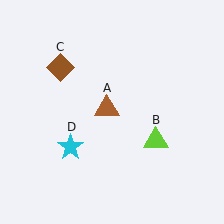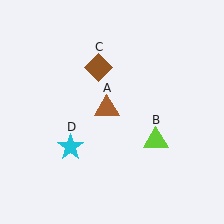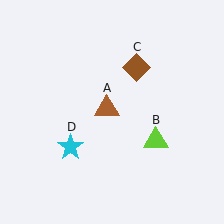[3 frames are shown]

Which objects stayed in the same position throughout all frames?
Brown triangle (object A) and lime triangle (object B) and cyan star (object D) remained stationary.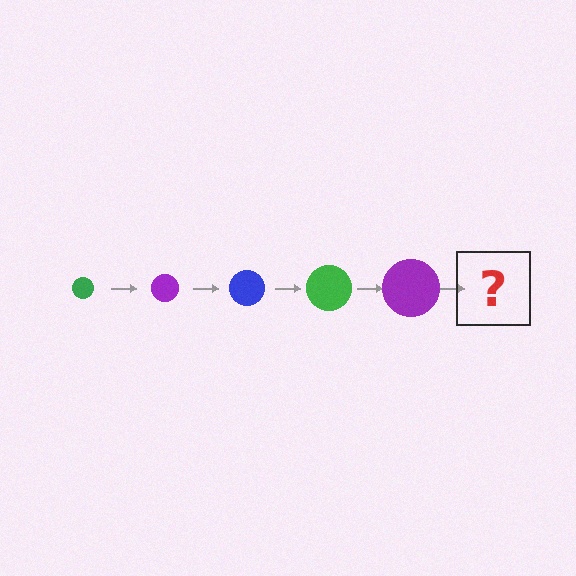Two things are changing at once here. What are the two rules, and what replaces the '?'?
The two rules are that the circle grows larger each step and the color cycles through green, purple, and blue. The '?' should be a blue circle, larger than the previous one.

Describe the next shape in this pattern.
It should be a blue circle, larger than the previous one.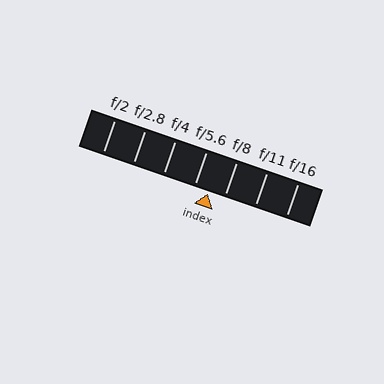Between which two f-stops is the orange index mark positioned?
The index mark is between f/5.6 and f/8.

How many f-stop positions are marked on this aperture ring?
There are 7 f-stop positions marked.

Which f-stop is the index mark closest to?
The index mark is closest to f/5.6.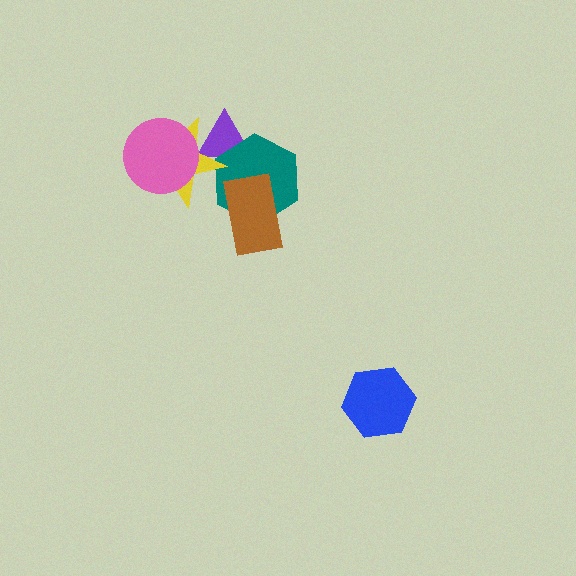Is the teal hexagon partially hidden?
Yes, it is partially covered by another shape.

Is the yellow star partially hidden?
Yes, it is partially covered by another shape.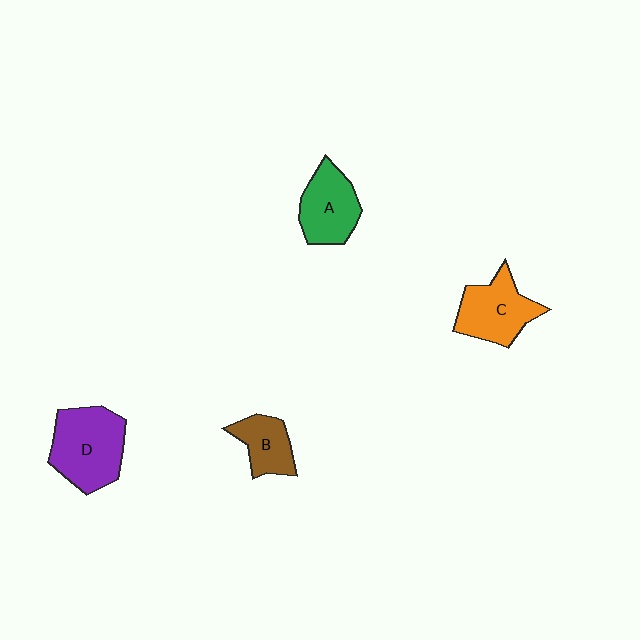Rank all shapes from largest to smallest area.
From largest to smallest: D (purple), C (orange), A (green), B (brown).